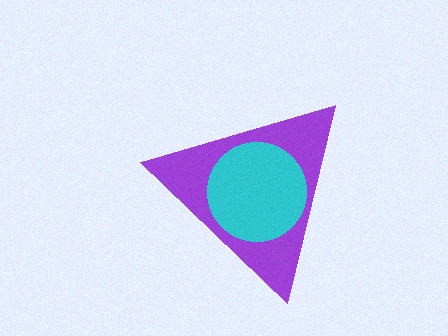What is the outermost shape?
The purple triangle.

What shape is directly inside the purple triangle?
The cyan circle.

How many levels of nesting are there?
2.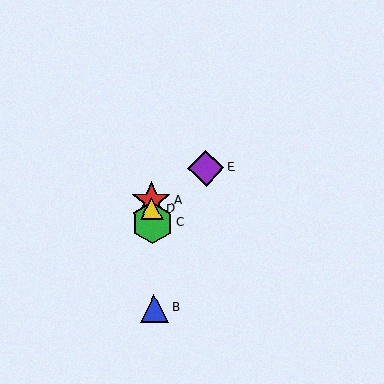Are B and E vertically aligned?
No, B is at x≈154 and E is at x≈206.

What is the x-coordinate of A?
Object A is at x≈152.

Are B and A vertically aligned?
Yes, both are at x≈154.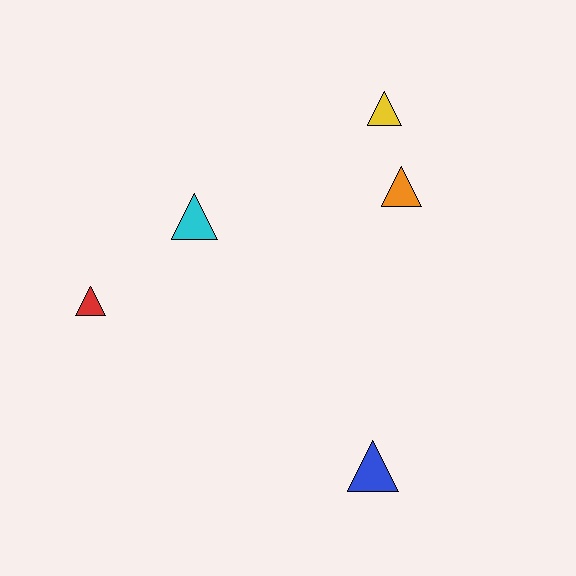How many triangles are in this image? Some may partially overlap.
There are 5 triangles.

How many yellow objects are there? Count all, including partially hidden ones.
There is 1 yellow object.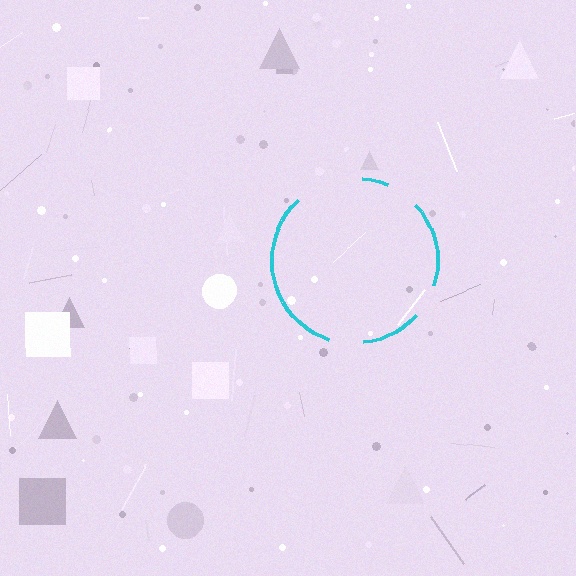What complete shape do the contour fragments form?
The contour fragments form a circle.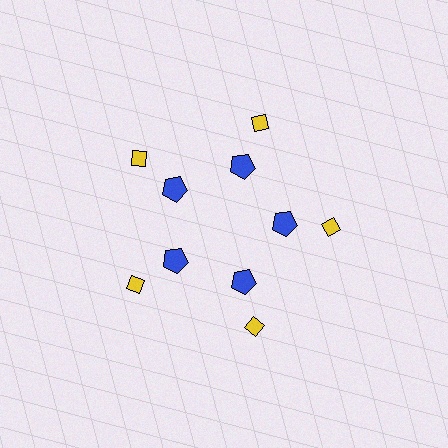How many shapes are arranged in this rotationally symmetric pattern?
There are 10 shapes, arranged in 5 groups of 2.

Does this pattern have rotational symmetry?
Yes, this pattern has 5-fold rotational symmetry. It looks the same after rotating 72 degrees around the center.